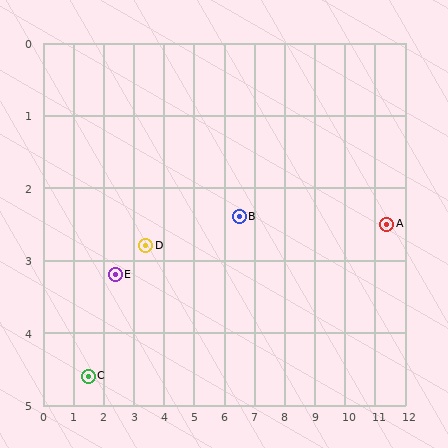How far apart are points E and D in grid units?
Points E and D are about 1.1 grid units apart.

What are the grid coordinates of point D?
Point D is at approximately (3.4, 2.8).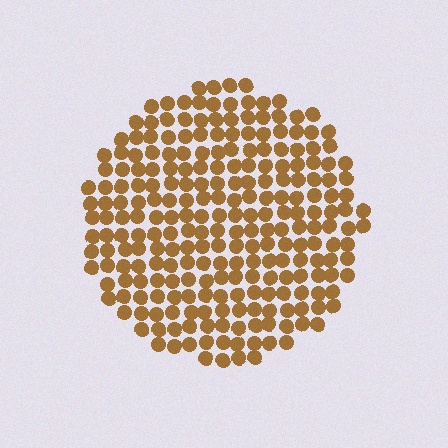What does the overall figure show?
The overall figure shows a circle.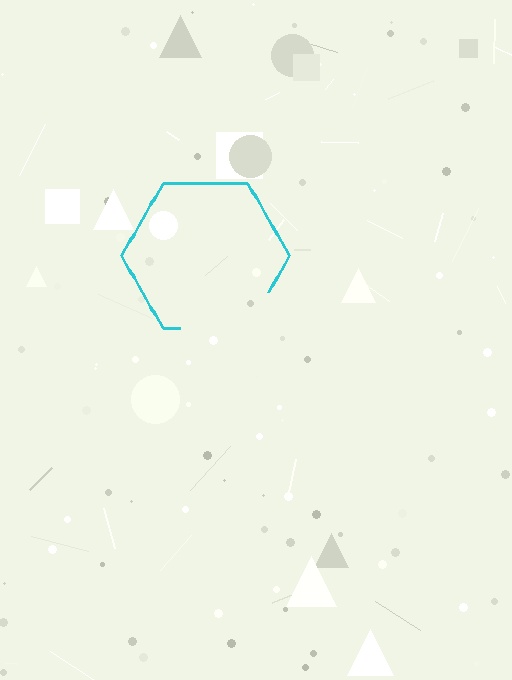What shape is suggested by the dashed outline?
The dashed outline suggests a hexagon.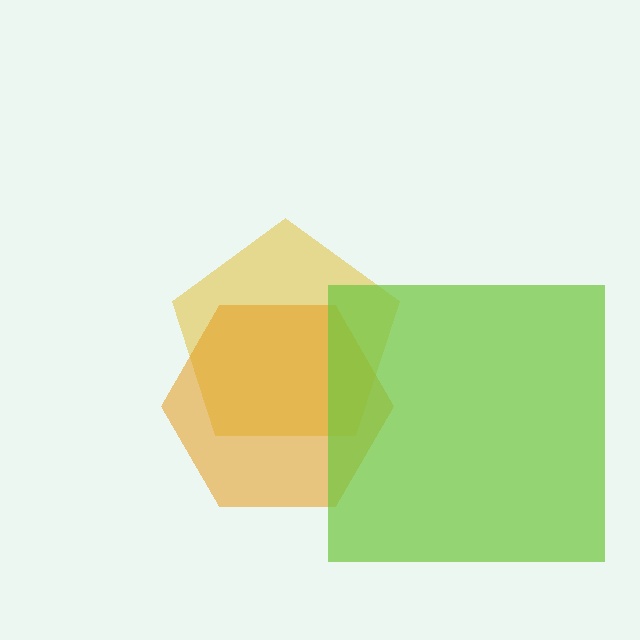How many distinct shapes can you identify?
There are 3 distinct shapes: a yellow pentagon, an orange hexagon, a lime square.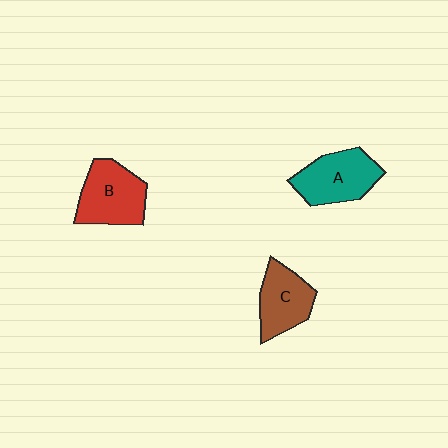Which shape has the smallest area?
Shape C (brown).